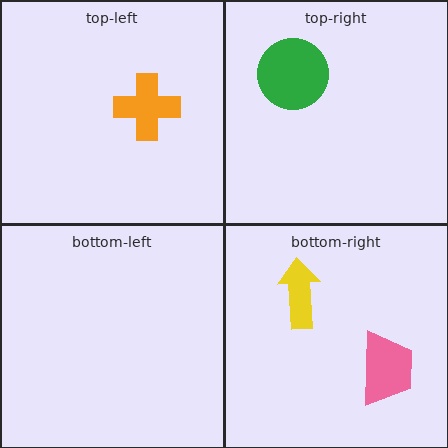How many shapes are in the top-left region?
1.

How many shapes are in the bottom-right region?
2.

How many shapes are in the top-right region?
1.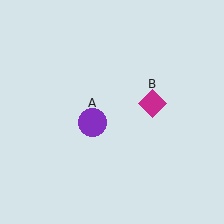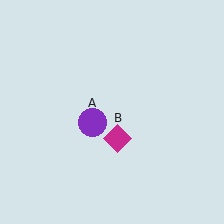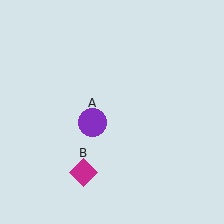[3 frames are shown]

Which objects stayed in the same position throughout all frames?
Purple circle (object A) remained stationary.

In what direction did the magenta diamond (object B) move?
The magenta diamond (object B) moved down and to the left.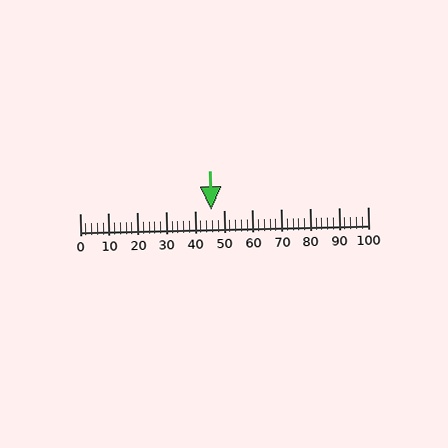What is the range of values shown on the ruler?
The ruler shows values from 0 to 100.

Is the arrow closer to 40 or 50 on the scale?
The arrow is closer to 50.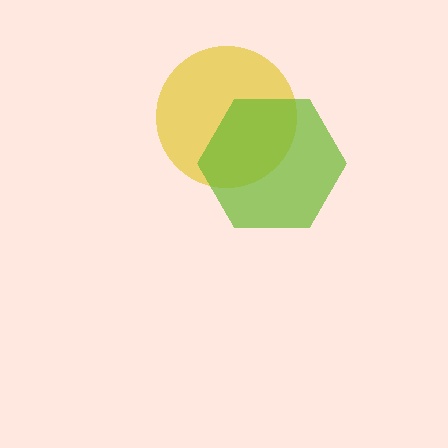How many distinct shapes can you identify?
There are 2 distinct shapes: a yellow circle, a lime hexagon.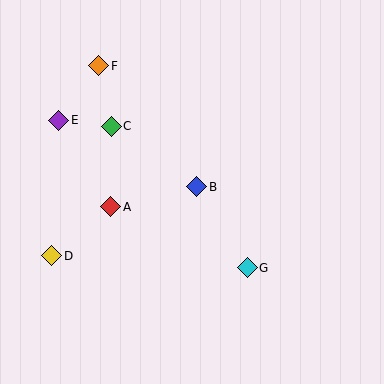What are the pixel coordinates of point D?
Point D is at (52, 256).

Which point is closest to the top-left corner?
Point F is closest to the top-left corner.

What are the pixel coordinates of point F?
Point F is at (99, 66).